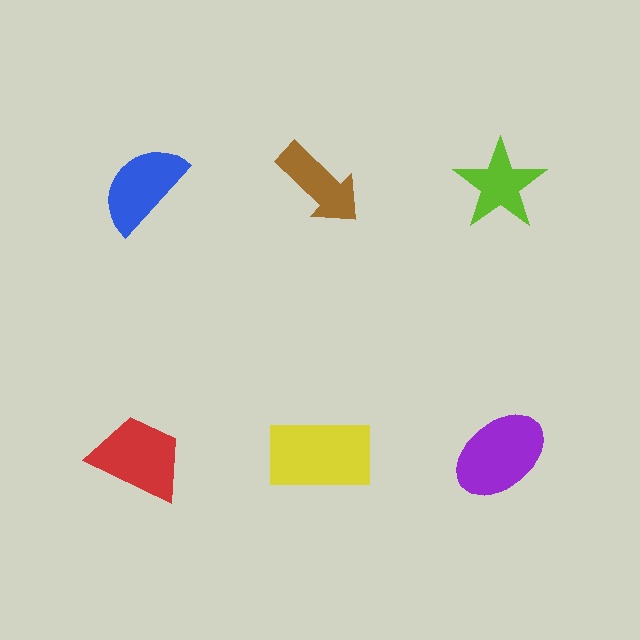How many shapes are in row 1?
3 shapes.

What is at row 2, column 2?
A yellow rectangle.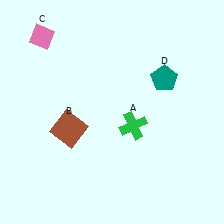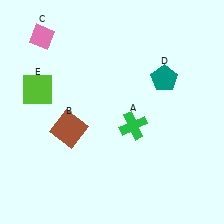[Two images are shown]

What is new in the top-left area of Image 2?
A lime square (E) was added in the top-left area of Image 2.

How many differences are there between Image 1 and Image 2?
There is 1 difference between the two images.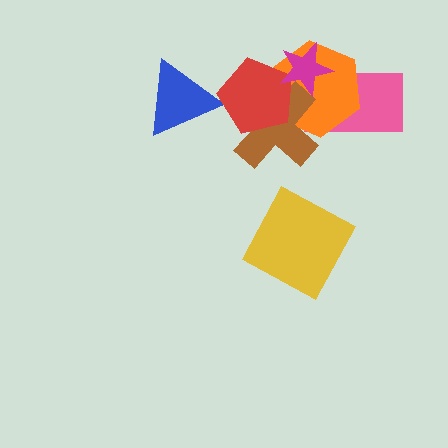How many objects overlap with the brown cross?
4 objects overlap with the brown cross.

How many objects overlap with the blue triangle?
0 objects overlap with the blue triangle.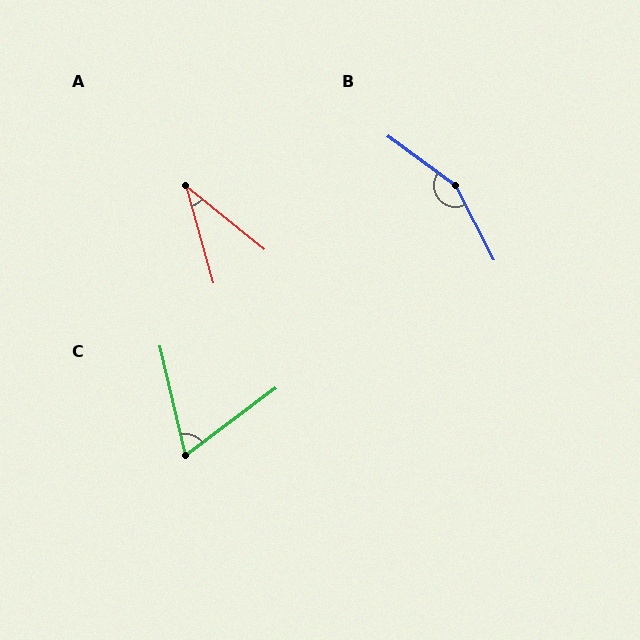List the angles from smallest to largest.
A (35°), C (66°), B (153°).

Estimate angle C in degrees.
Approximately 66 degrees.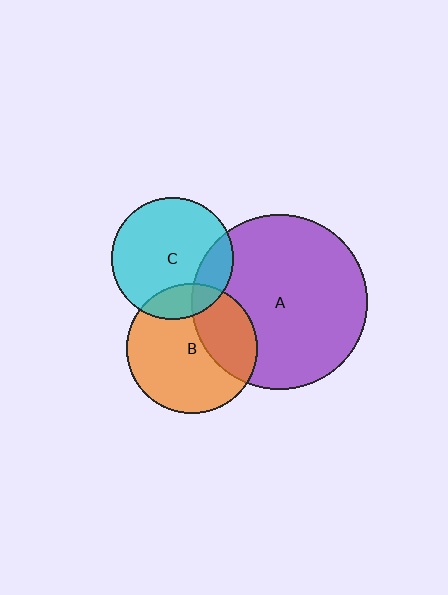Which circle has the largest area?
Circle A (purple).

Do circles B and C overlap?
Yes.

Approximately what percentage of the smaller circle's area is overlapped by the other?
Approximately 15%.